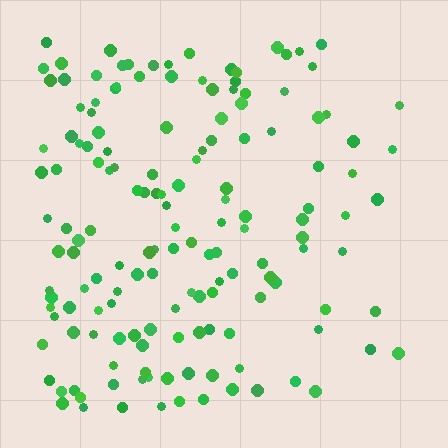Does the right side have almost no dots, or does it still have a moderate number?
Still a moderate number, just noticeably fewer than the left.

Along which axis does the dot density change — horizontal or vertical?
Horizontal.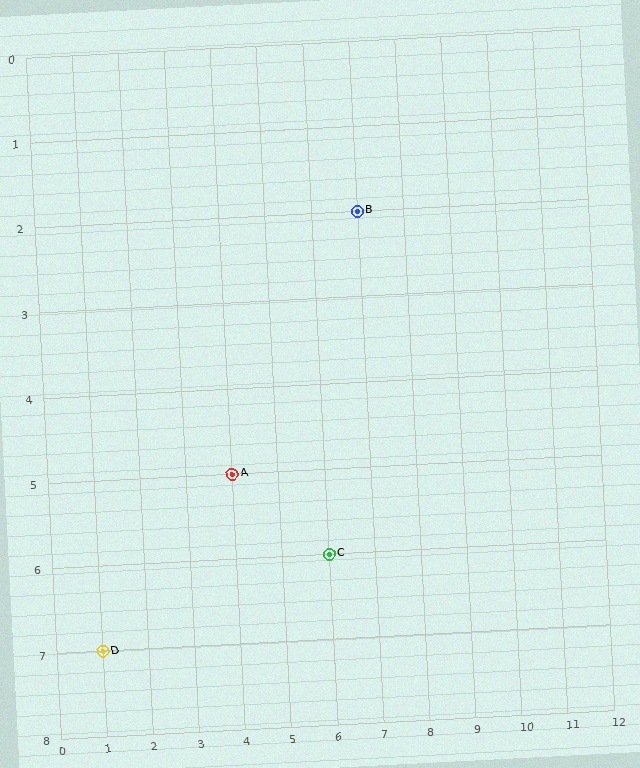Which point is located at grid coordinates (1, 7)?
Point D is at (1, 7).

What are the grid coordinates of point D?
Point D is at grid coordinates (1, 7).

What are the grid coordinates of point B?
Point B is at grid coordinates (7, 2).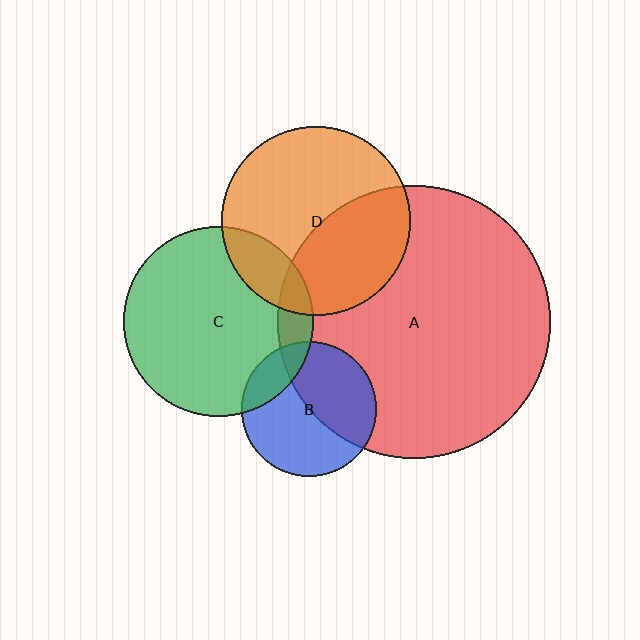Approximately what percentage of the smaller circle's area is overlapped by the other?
Approximately 45%.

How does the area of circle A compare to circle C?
Approximately 2.1 times.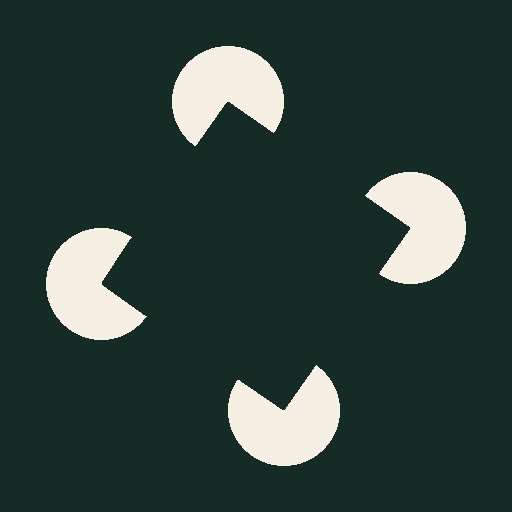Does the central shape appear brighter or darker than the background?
It typically appears slightly darker than the background, even though no actual brightness change is drawn.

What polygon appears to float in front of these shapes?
An illusory square — its edges are inferred from the aligned wedge cuts in the pac-man discs, not physically drawn.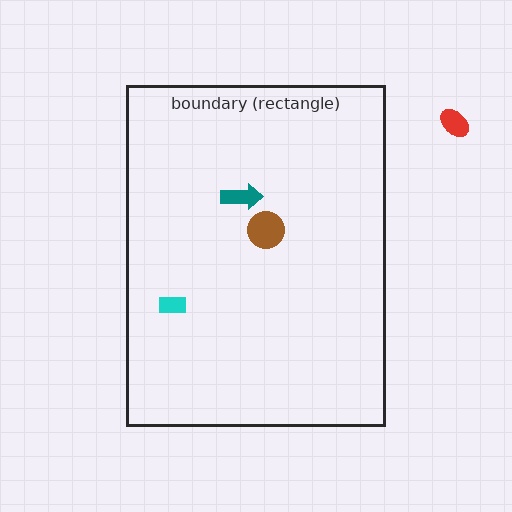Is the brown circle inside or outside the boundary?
Inside.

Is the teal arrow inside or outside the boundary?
Inside.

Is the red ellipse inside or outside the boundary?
Outside.